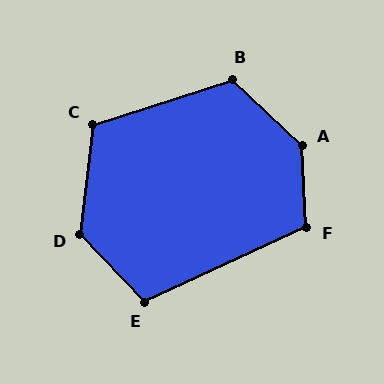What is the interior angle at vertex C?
Approximately 115 degrees (obtuse).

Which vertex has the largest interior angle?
A, at approximately 136 degrees.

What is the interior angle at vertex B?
Approximately 118 degrees (obtuse).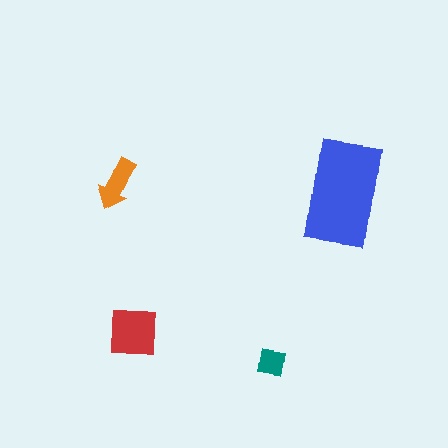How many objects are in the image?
There are 4 objects in the image.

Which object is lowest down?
The teal square is bottommost.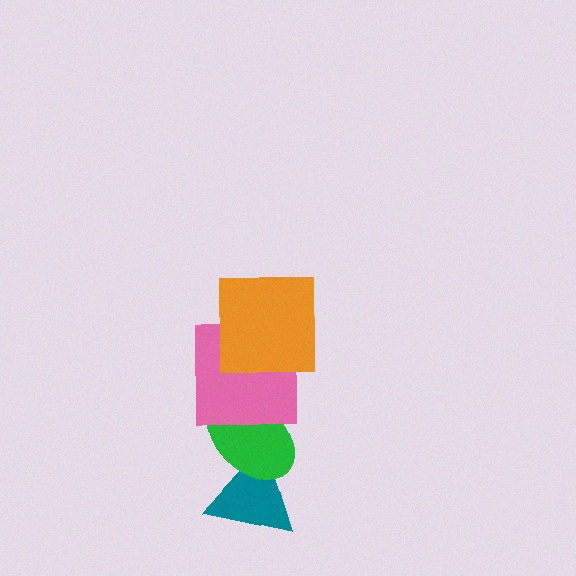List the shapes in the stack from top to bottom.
From top to bottom: the orange square, the pink square, the green ellipse, the teal triangle.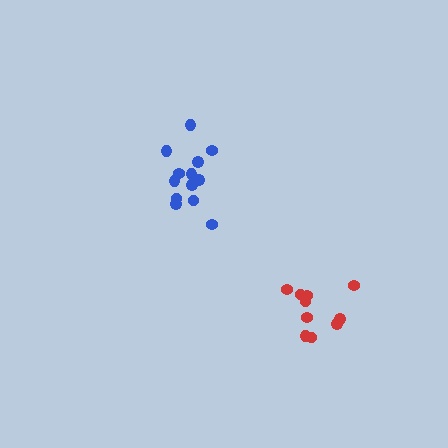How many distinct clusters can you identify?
There are 2 distinct clusters.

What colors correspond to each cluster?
The clusters are colored: blue, red.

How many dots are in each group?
Group 1: 13 dots, Group 2: 10 dots (23 total).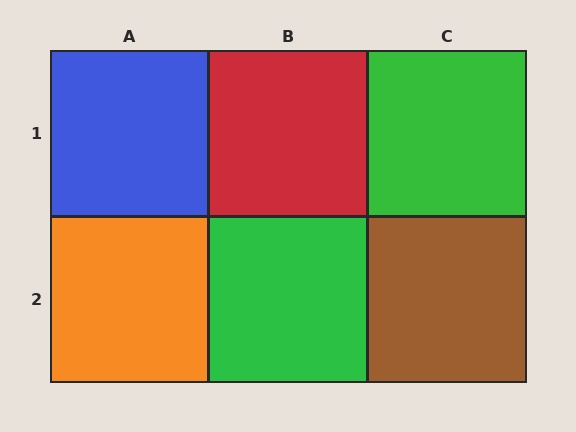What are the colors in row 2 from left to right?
Orange, green, brown.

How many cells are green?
2 cells are green.